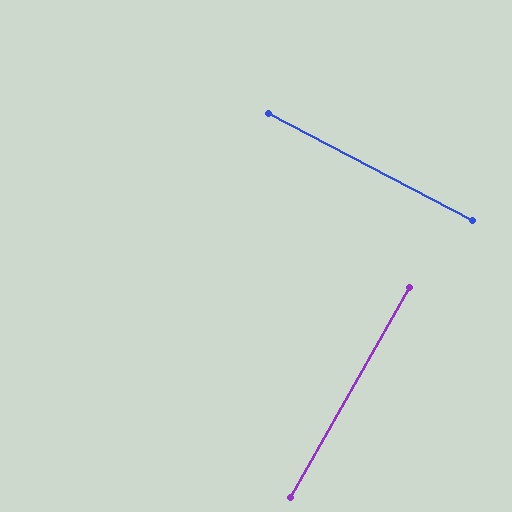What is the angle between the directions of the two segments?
Approximately 88 degrees.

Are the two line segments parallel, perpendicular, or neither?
Perpendicular — they meet at approximately 88°.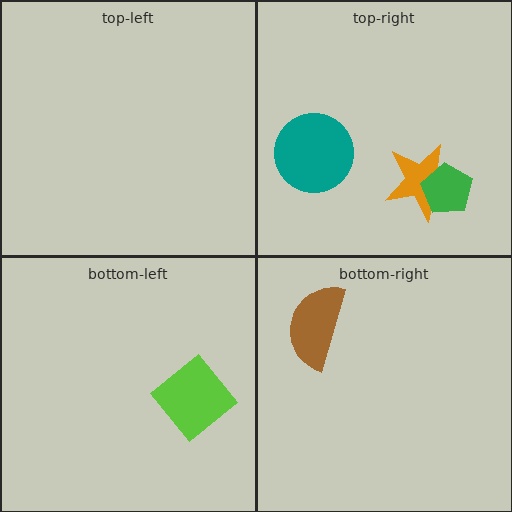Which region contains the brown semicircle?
The bottom-right region.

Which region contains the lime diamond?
The bottom-left region.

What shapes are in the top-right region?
The orange star, the teal circle, the green pentagon.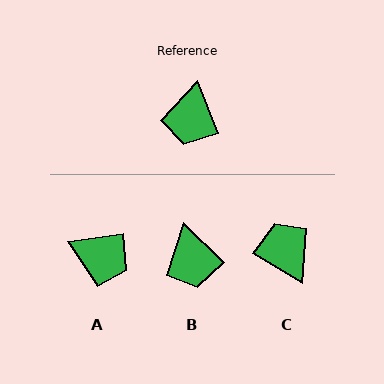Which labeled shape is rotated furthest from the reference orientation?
C, about 142 degrees away.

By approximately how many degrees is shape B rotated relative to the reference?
Approximately 25 degrees counter-clockwise.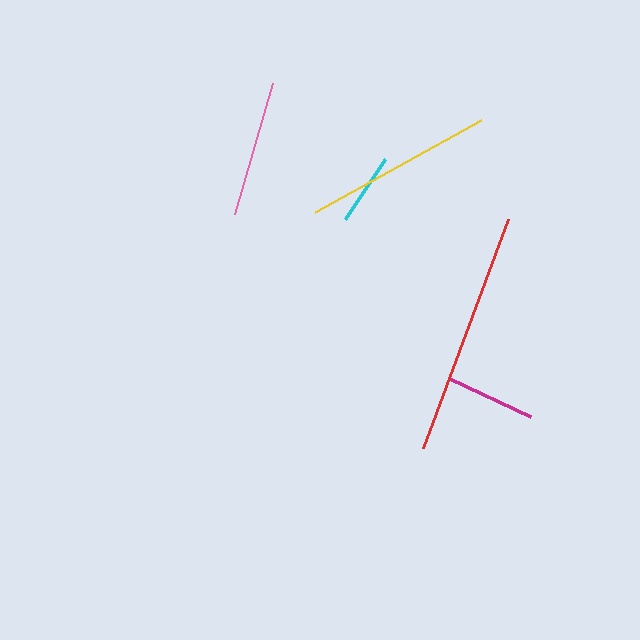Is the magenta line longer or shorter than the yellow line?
The yellow line is longer than the magenta line.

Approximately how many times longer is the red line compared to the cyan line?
The red line is approximately 3.4 times the length of the cyan line.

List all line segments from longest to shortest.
From longest to shortest: red, yellow, pink, magenta, cyan.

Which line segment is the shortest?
The cyan line is the shortest at approximately 72 pixels.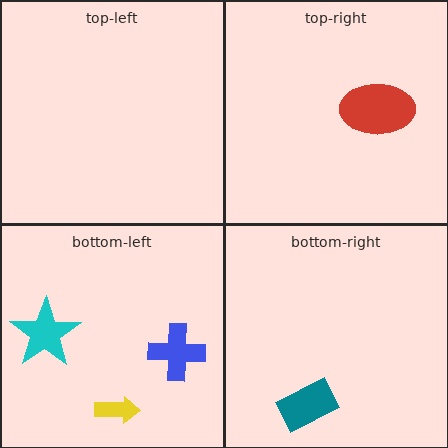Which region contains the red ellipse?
The top-right region.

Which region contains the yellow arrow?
The bottom-left region.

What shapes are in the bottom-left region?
The yellow arrow, the blue cross, the cyan star.